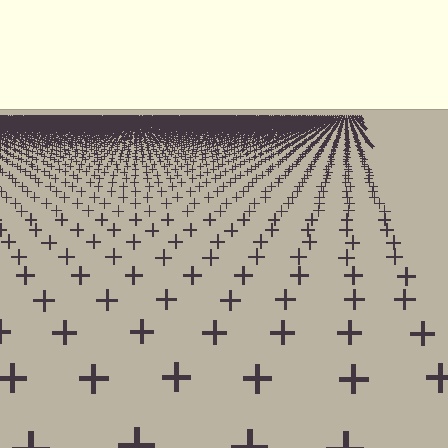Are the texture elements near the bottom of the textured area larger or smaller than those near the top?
Larger. Near the bottom, elements are closer to the viewer and appear at a bigger on-screen size.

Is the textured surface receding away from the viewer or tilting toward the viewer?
The surface is receding away from the viewer. Texture elements get smaller and denser toward the top.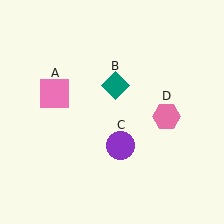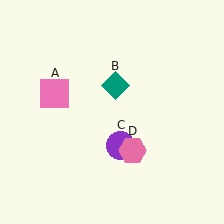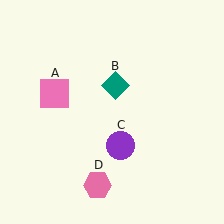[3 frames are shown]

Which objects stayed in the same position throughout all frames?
Pink square (object A) and teal diamond (object B) and purple circle (object C) remained stationary.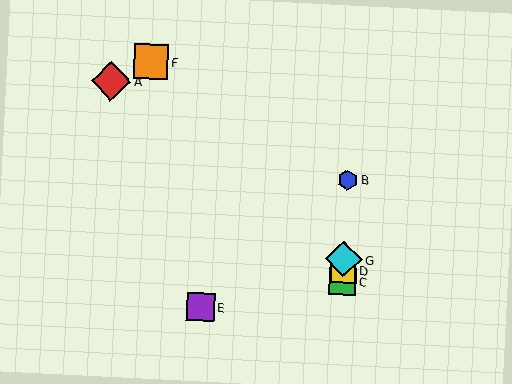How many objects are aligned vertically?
4 objects (B, C, D, G) are aligned vertically.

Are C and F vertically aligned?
No, C is at x≈342 and F is at x≈151.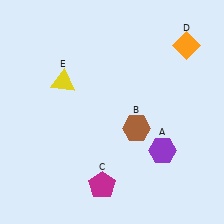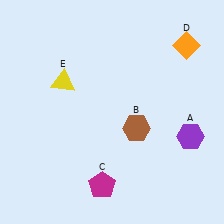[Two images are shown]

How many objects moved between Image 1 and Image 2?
1 object moved between the two images.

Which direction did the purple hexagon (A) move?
The purple hexagon (A) moved right.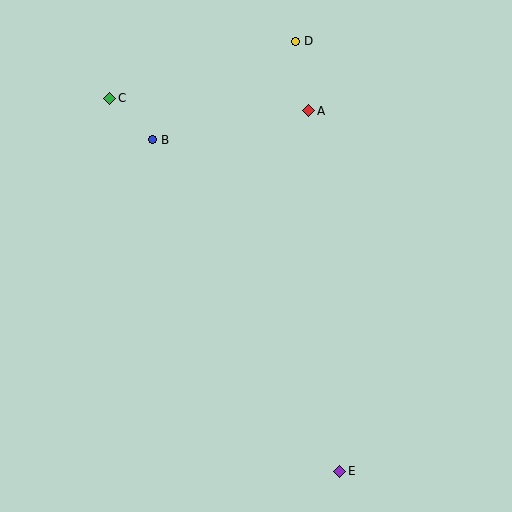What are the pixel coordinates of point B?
Point B is at (153, 140).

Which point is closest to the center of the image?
Point A at (309, 111) is closest to the center.